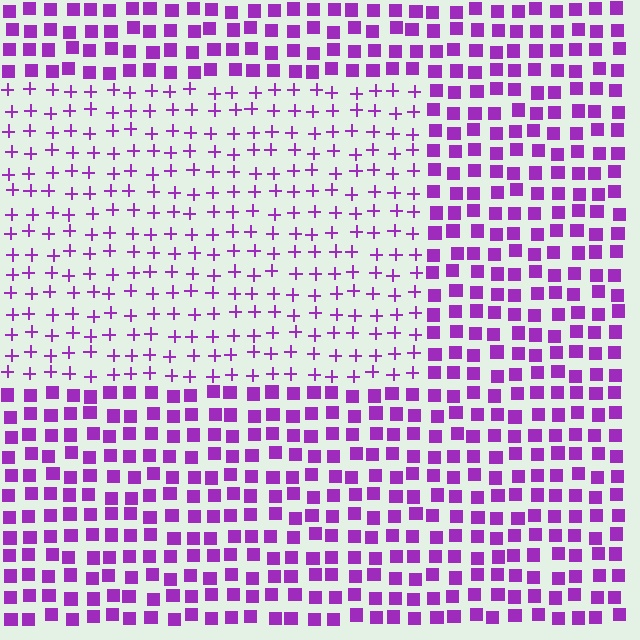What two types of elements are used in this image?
The image uses plus signs inside the rectangle region and squares outside it.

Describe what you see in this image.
The image is filled with small purple elements arranged in a uniform grid. A rectangle-shaped region contains plus signs, while the surrounding area contains squares. The boundary is defined purely by the change in element shape.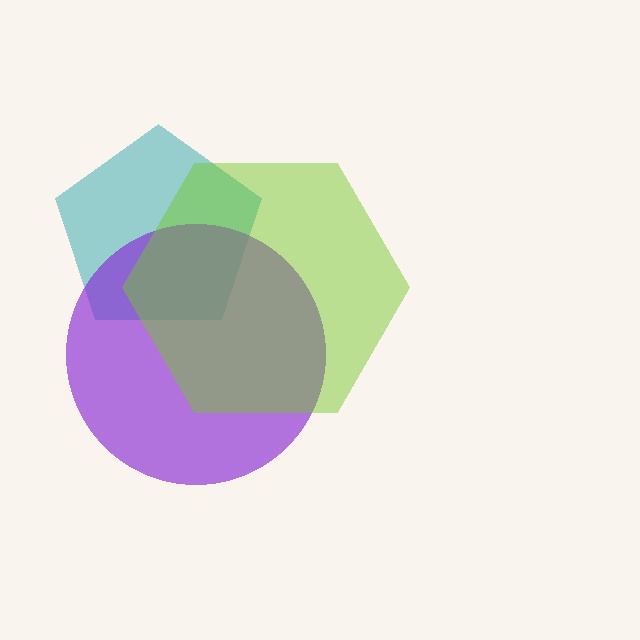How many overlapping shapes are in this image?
There are 3 overlapping shapes in the image.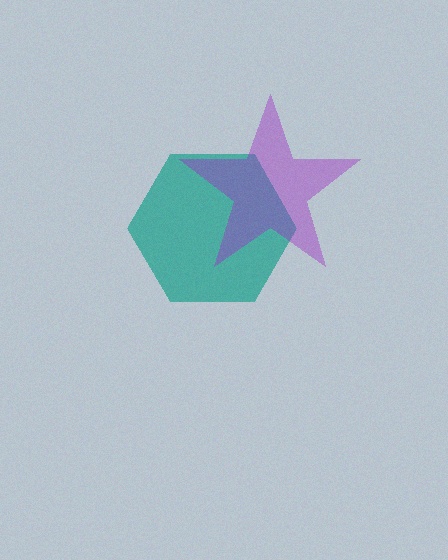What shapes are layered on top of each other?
The layered shapes are: a teal hexagon, a purple star.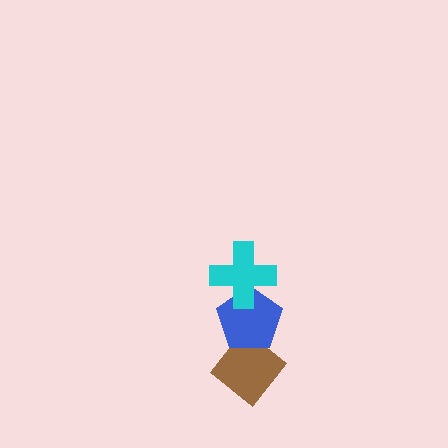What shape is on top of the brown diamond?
The blue pentagon is on top of the brown diamond.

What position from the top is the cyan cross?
The cyan cross is 1st from the top.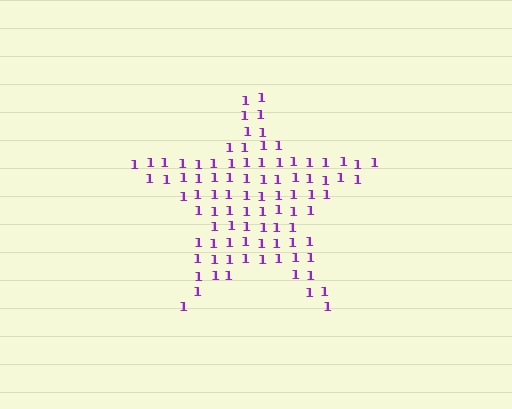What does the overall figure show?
The overall figure shows a star.